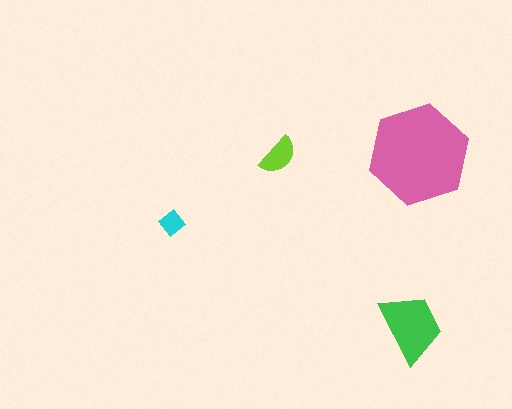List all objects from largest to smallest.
The pink hexagon, the green trapezoid, the lime semicircle, the cyan diamond.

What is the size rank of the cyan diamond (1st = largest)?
4th.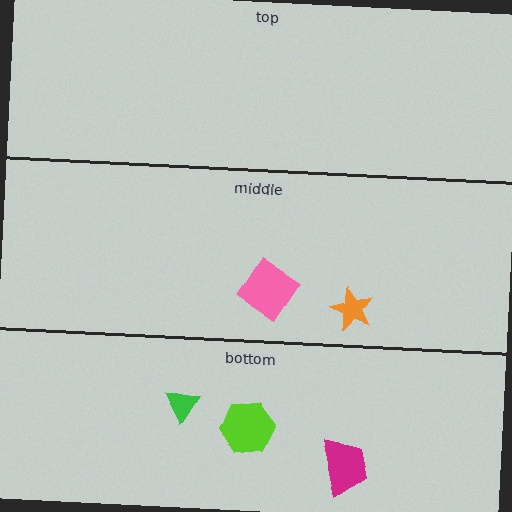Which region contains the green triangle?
The bottom region.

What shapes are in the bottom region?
The green triangle, the lime hexagon, the magenta trapezoid.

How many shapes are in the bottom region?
3.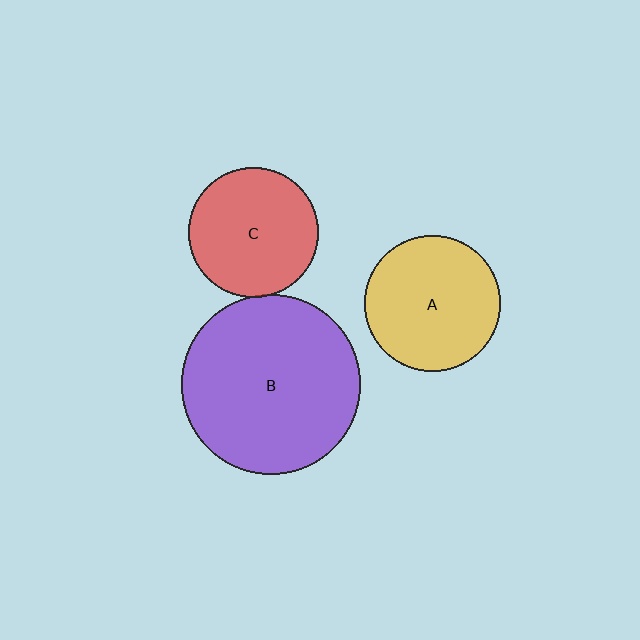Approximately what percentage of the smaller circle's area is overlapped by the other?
Approximately 5%.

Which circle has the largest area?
Circle B (purple).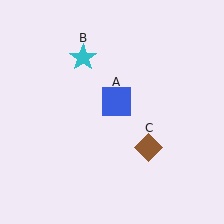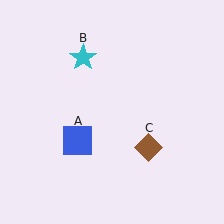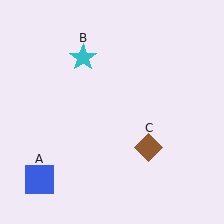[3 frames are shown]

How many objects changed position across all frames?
1 object changed position: blue square (object A).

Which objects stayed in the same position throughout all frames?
Cyan star (object B) and brown diamond (object C) remained stationary.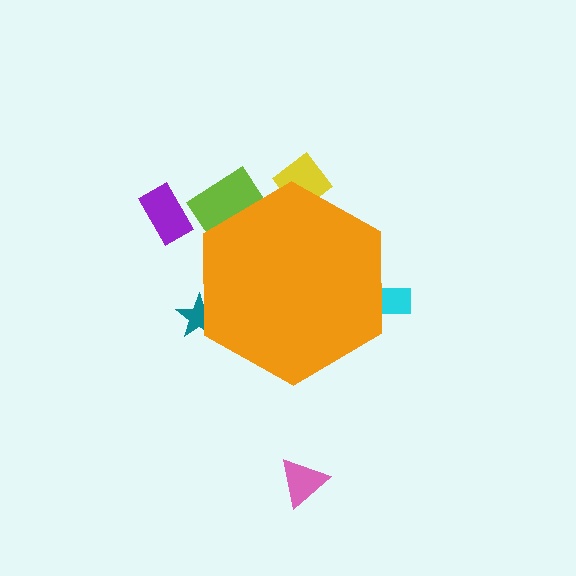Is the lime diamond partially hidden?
Yes, the lime diamond is partially hidden behind the orange hexagon.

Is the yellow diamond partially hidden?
Yes, the yellow diamond is partially hidden behind the orange hexagon.